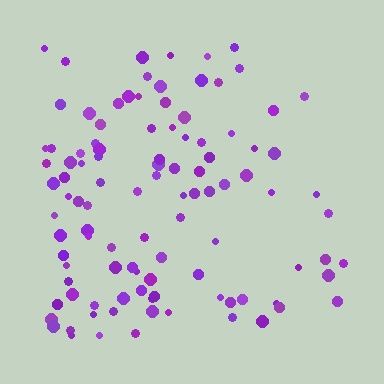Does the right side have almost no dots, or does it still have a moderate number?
Still a moderate number, just noticeably fewer than the left.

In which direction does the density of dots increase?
From right to left, with the left side densest.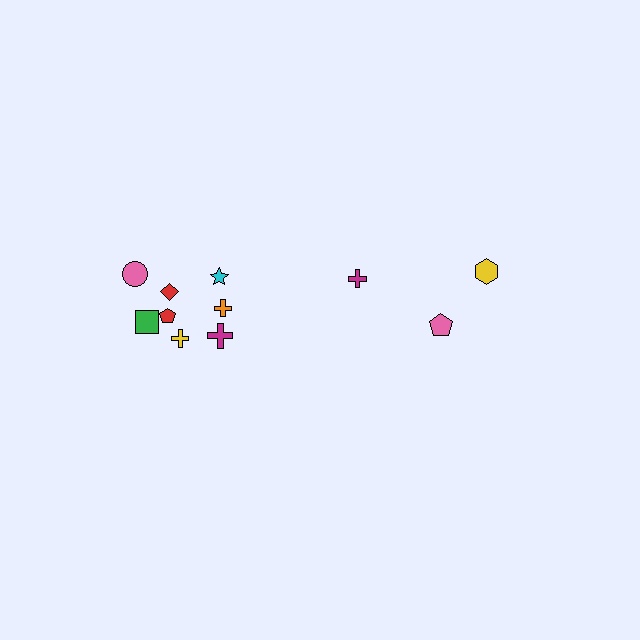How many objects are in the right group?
There are 3 objects.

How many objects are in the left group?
There are 8 objects.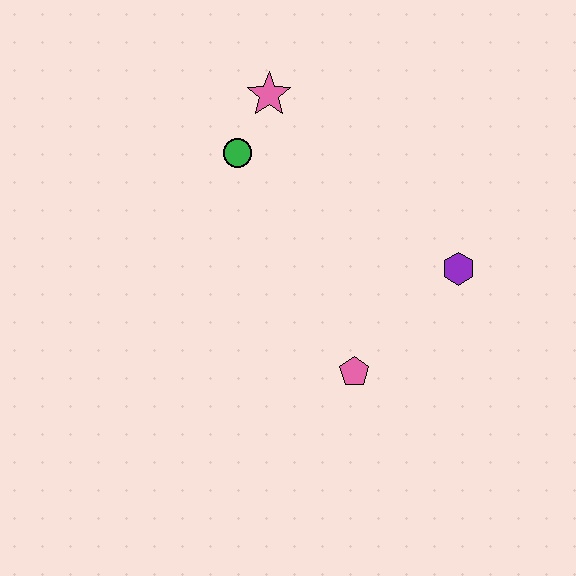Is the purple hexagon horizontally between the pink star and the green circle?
No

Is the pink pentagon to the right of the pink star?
Yes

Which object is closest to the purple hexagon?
The pink pentagon is closest to the purple hexagon.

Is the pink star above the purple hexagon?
Yes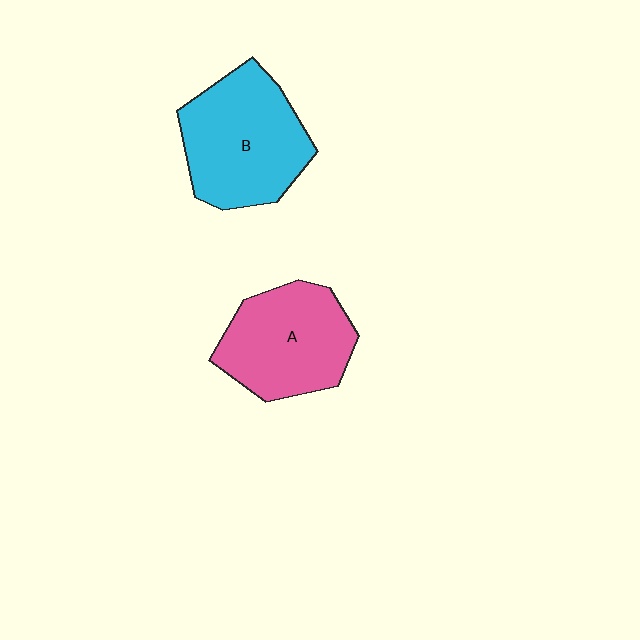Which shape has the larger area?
Shape B (cyan).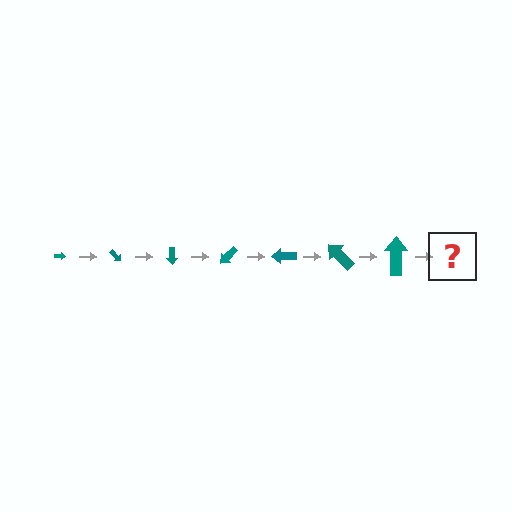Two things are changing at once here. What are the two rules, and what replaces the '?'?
The two rules are that the arrow grows larger each step and it rotates 45 degrees each step. The '?' should be an arrow, larger than the previous one and rotated 315 degrees from the start.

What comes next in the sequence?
The next element should be an arrow, larger than the previous one and rotated 315 degrees from the start.